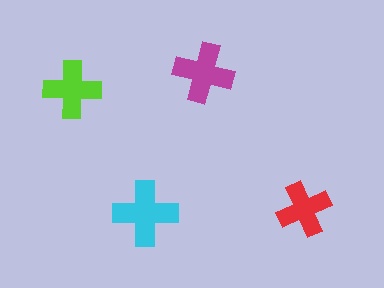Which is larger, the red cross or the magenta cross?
The magenta one.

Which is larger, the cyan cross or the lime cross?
The cyan one.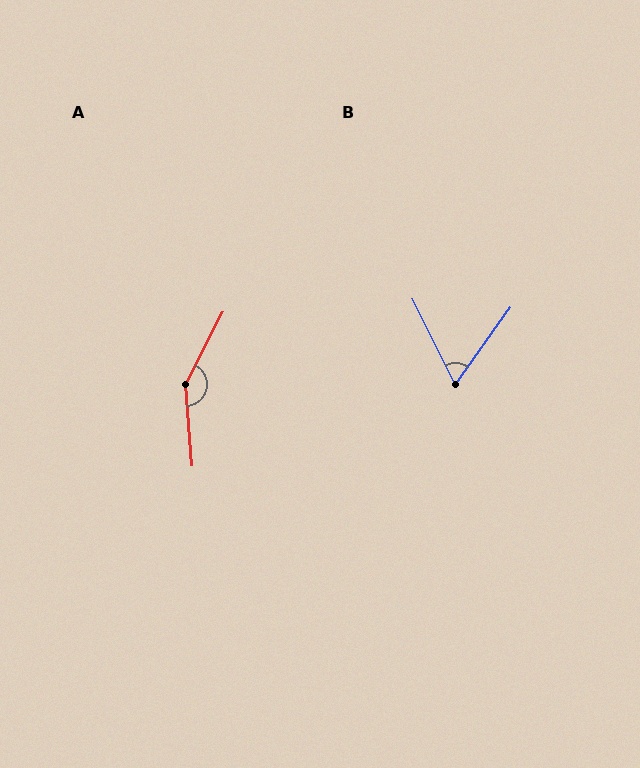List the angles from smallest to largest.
B (61°), A (148°).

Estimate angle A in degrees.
Approximately 148 degrees.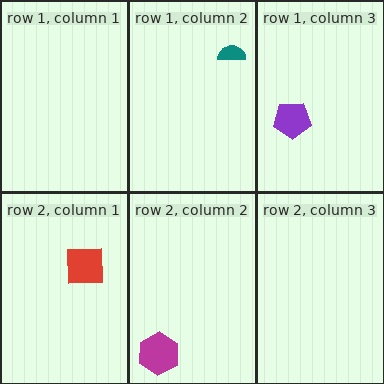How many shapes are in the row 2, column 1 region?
1.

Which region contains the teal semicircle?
The row 1, column 2 region.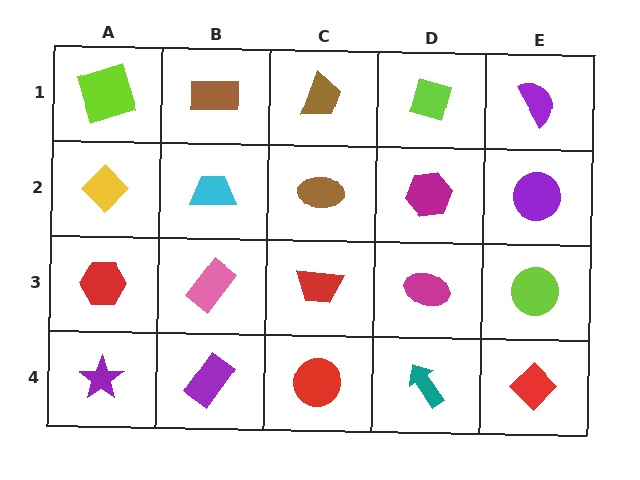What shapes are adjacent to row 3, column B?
A cyan trapezoid (row 2, column B), a purple rectangle (row 4, column B), a red hexagon (row 3, column A), a red trapezoid (row 3, column C).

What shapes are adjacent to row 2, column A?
A lime square (row 1, column A), a red hexagon (row 3, column A), a cyan trapezoid (row 2, column B).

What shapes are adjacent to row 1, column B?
A cyan trapezoid (row 2, column B), a lime square (row 1, column A), a brown trapezoid (row 1, column C).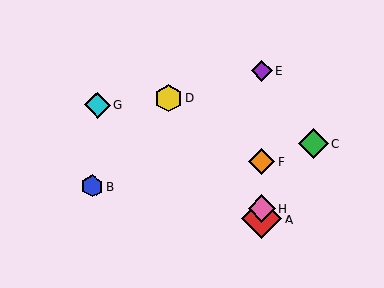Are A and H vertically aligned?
Yes, both are at x≈261.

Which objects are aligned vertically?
Objects A, E, F, H are aligned vertically.